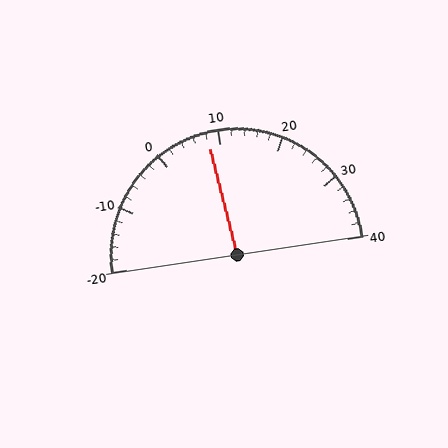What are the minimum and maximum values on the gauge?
The gauge ranges from -20 to 40.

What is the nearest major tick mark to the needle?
The nearest major tick mark is 10.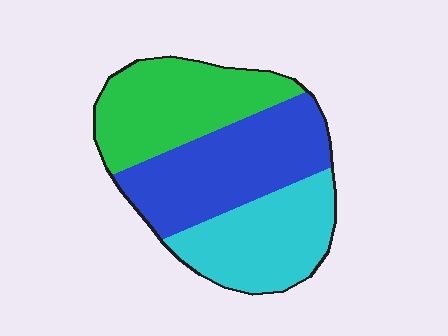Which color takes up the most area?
Blue, at roughly 40%.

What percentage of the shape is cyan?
Cyan takes up about one third (1/3) of the shape.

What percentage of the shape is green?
Green takes up about one third (1/3) of the shape.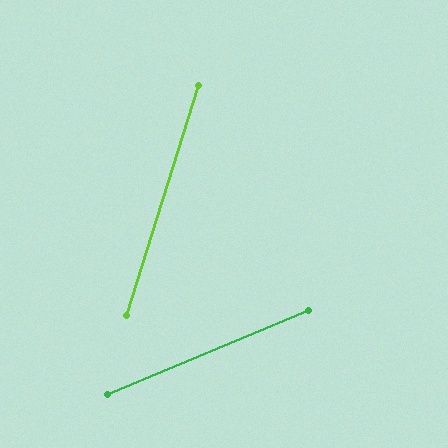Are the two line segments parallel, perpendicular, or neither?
Neither parallel nor perpendicular — they differ by about 50°.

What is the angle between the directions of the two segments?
Approximately 50 degrees.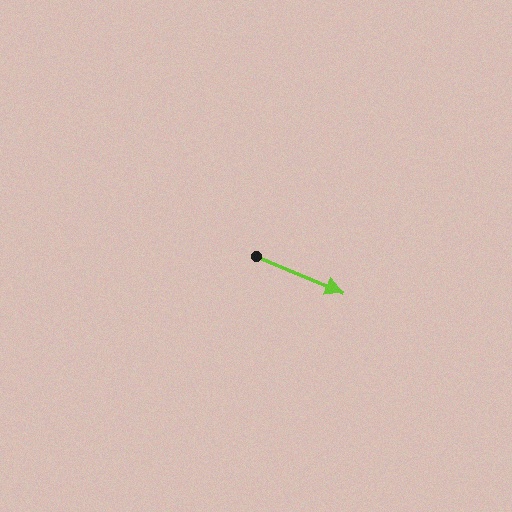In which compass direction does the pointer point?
Southeast.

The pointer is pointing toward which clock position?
Roughly 4 o'clock.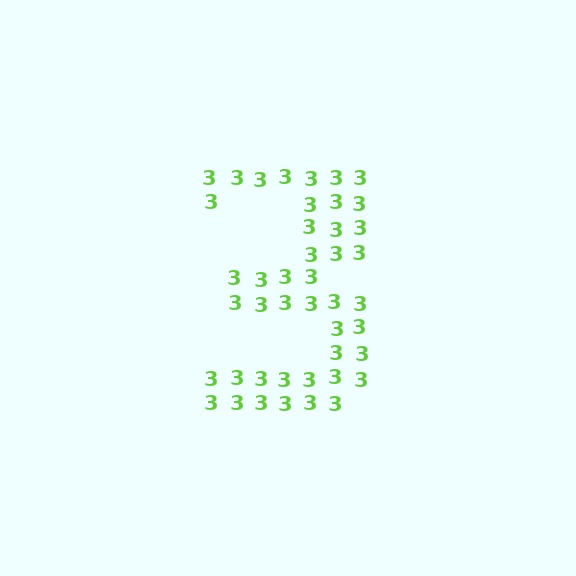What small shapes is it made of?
It is made of small digit 3's.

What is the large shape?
The large shape is the digit 3.